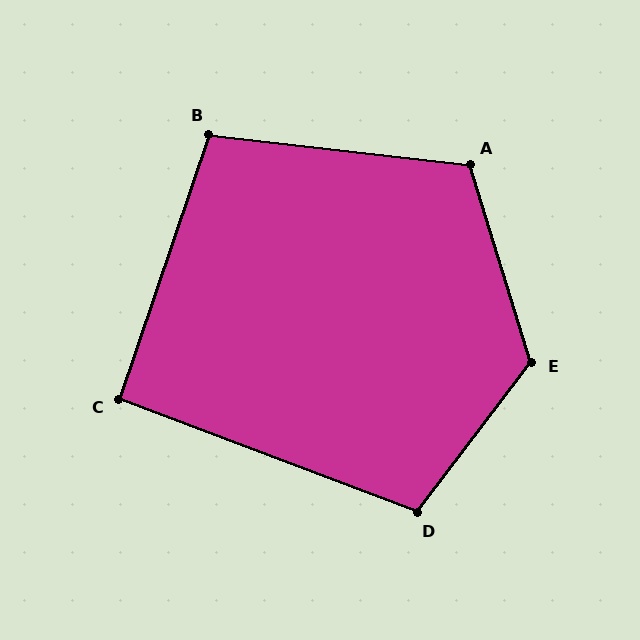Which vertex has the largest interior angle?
E, at approximately 126 degrees.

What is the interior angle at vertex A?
Approximately 114 degrees (obtuse).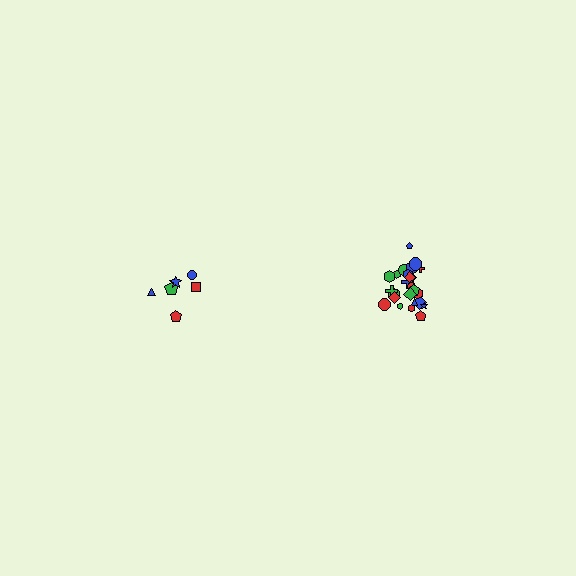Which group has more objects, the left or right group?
The right group.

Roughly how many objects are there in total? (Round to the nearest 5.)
Roughly 30 objects in total.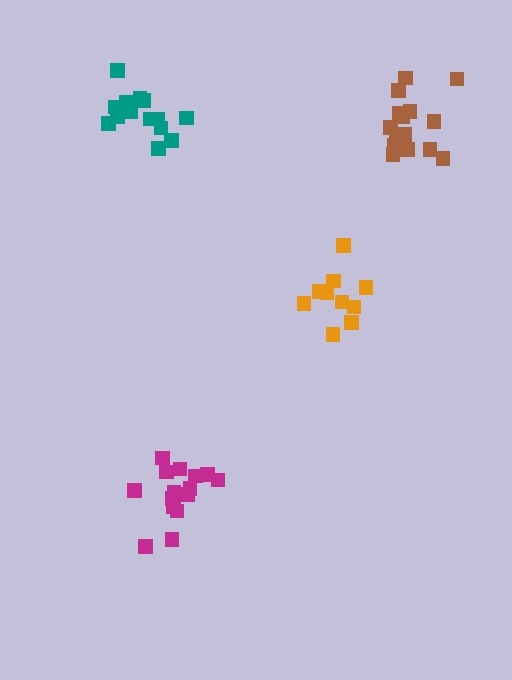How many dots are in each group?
Group 1: 15 dots, Group 2: 14 dots, Group 3: 15 dots, Group 4: 10 dots (54 total).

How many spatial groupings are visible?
There are 4 spatial groupings.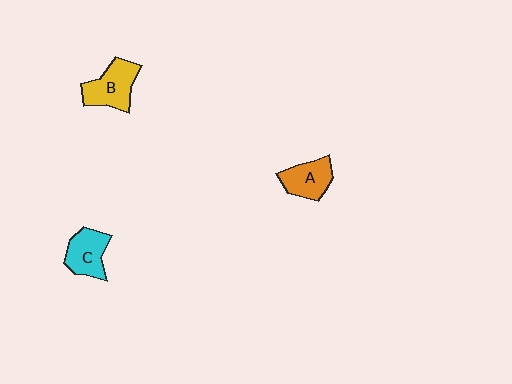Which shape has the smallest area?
Shape A (orange).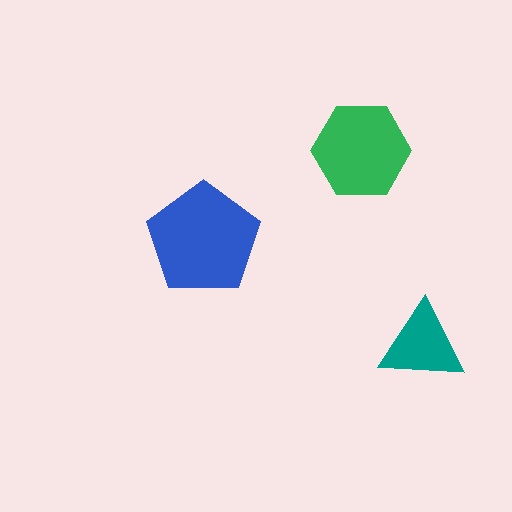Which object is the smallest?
The teal triangle.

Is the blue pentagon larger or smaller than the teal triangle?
Larger.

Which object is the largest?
The blue pentagon.